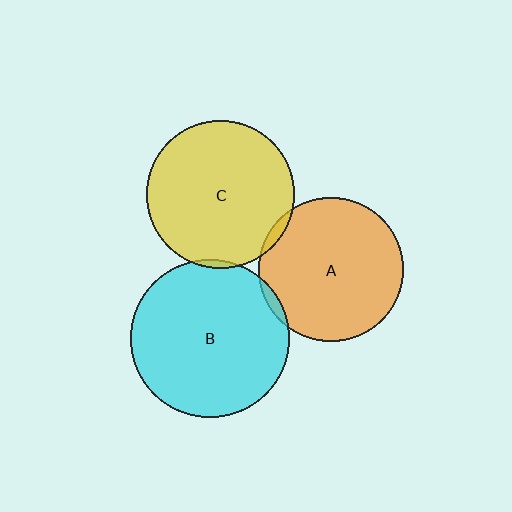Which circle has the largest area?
Circle B (cyan).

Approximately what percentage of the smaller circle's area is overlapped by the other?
Approximately 5%.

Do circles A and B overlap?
Yes.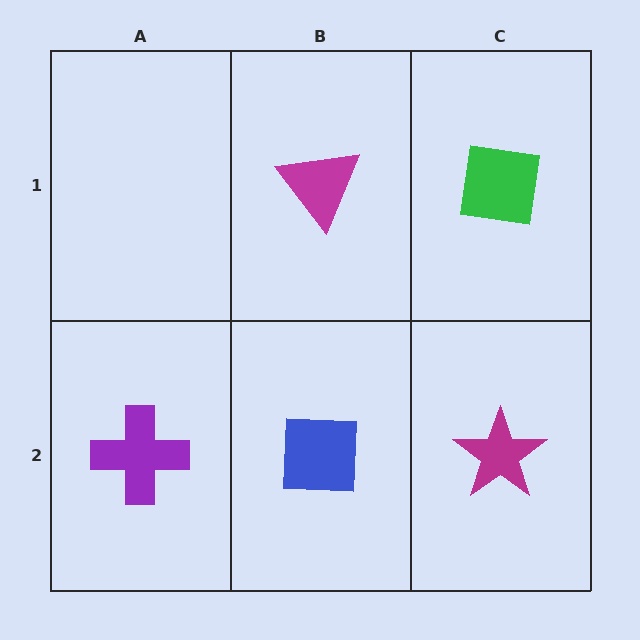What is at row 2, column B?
A blue square.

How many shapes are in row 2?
3 shapes.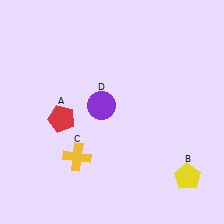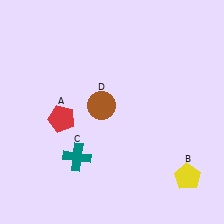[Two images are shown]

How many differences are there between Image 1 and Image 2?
There are 2 differences between the two images.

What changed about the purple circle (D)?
In Image 1, D is purple. In Image 2, it changed to brown.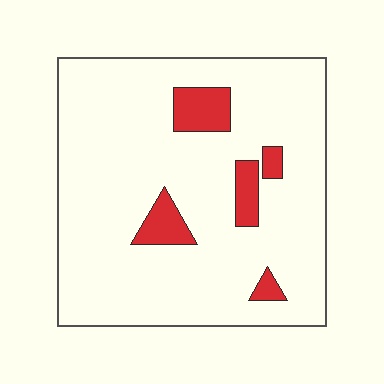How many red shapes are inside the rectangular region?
5.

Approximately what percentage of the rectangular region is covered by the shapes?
Approximately 10%.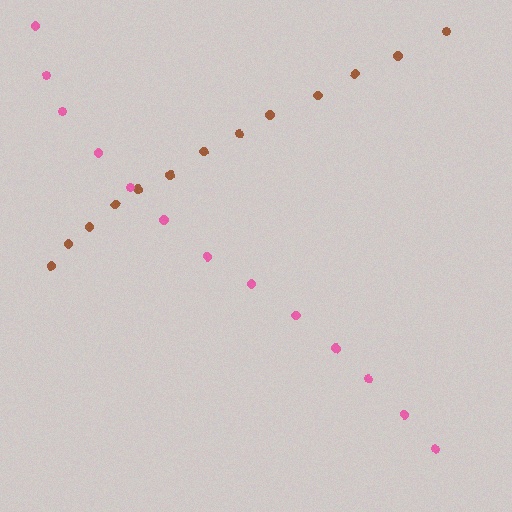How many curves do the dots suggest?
There are 2 distinct paths.